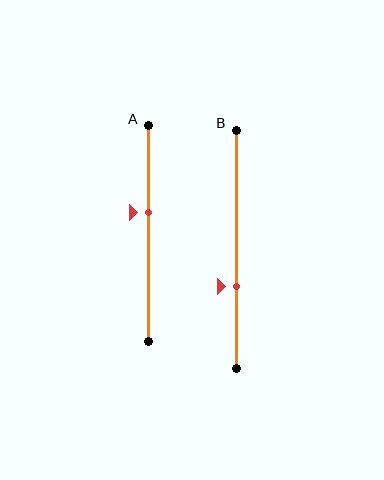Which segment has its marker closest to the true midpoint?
Segment A has its marker closest to the true midpoint.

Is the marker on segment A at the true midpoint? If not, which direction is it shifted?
No, the marker on segment A is shifted upward by about 10% of the segment length.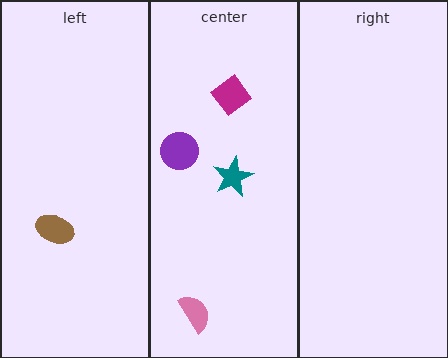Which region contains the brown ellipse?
The left region.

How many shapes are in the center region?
4.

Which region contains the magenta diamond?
The center region.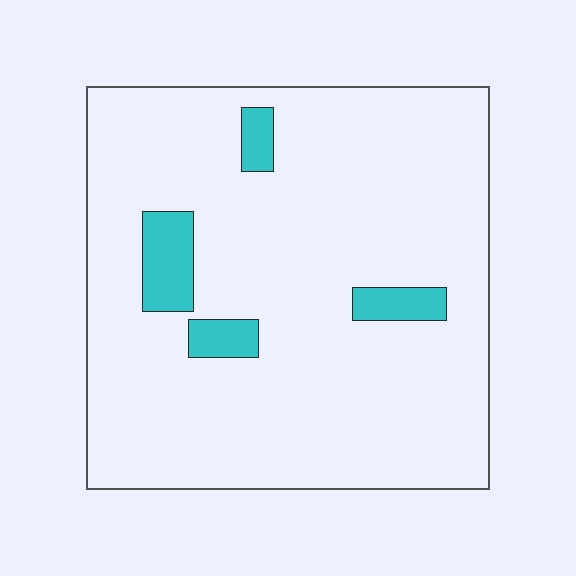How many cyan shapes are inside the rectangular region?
4.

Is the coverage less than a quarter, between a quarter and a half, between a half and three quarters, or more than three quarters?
Less than a quarter.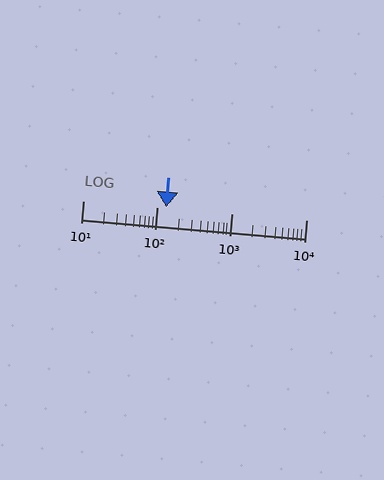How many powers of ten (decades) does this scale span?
The scale spans 3 decades, from 10 to 10000.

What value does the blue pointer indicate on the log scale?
The pointer indicates approximately 130.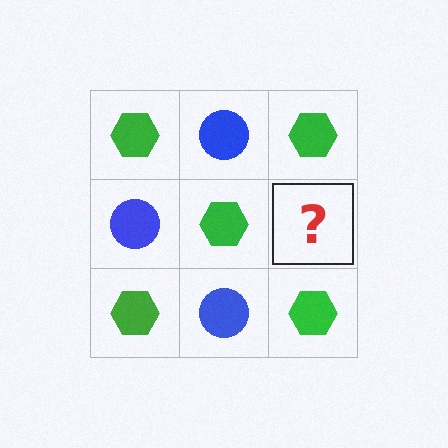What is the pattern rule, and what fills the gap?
The rule is that it alternates green hexagon and blue circle in a checkerboard pattern. The gap should be filled with a blue circle.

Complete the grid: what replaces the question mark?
The question mark should be replaced with a blue circle.